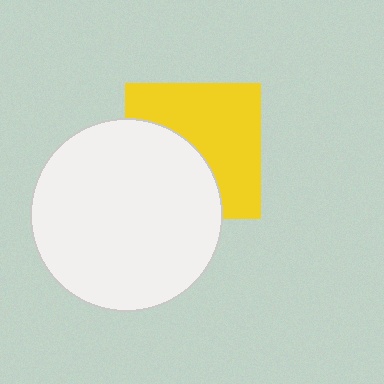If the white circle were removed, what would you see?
You would see the complete yellow square.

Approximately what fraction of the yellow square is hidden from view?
Roughly 43% of the yellow square is hidden behind the white circle.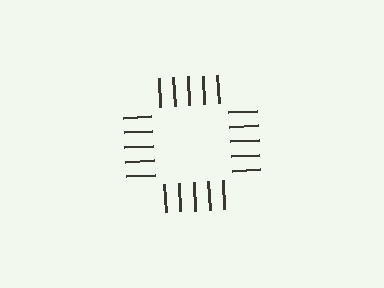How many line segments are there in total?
20 — 5 along each of the 4 edges.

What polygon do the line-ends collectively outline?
An illusory square — the line segments terminate on its edges but no continuous stroke is drawn.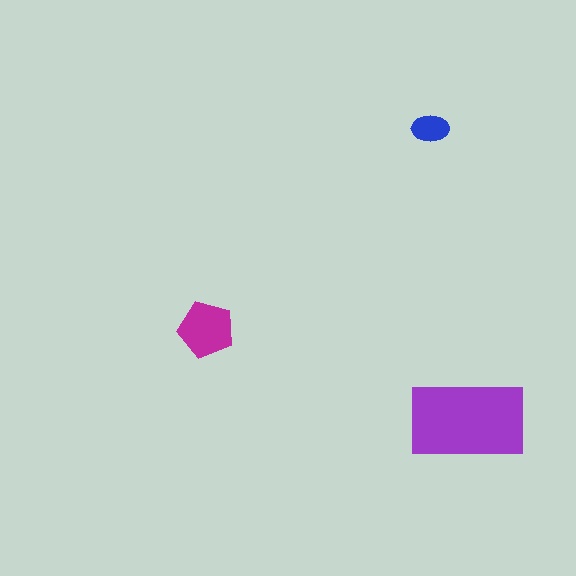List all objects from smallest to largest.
The blue ellipse, the magenta pentagon, the purple rectangle.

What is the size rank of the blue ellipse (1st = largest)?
3rd.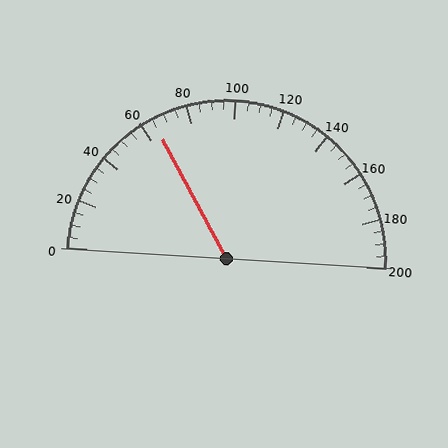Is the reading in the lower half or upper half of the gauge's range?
The reading is in the lower half of the range (0 to 200).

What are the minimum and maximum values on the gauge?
The gauge ranges from 0 to 200.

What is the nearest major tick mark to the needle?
The nearest major tick mark is 60.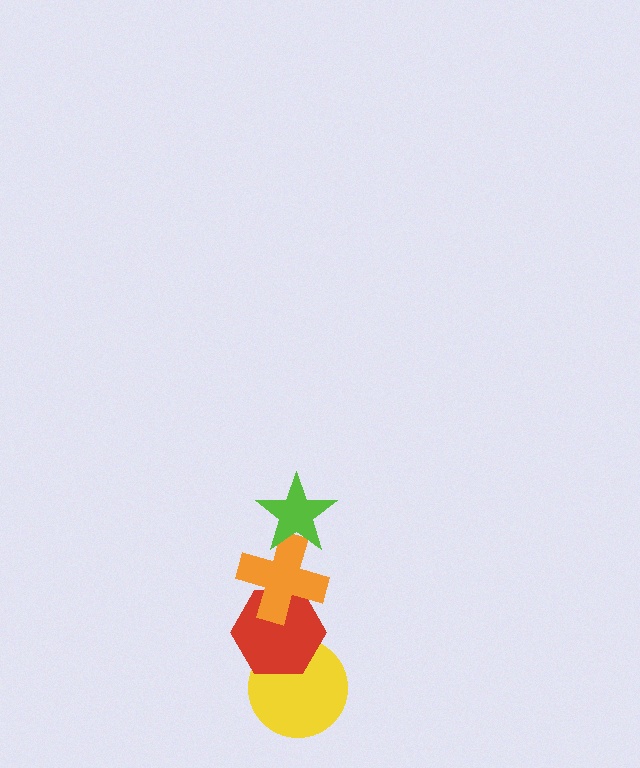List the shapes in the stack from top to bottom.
From top to bottom: the lime star, the orange cross, the red hexagon, the yellow circle.